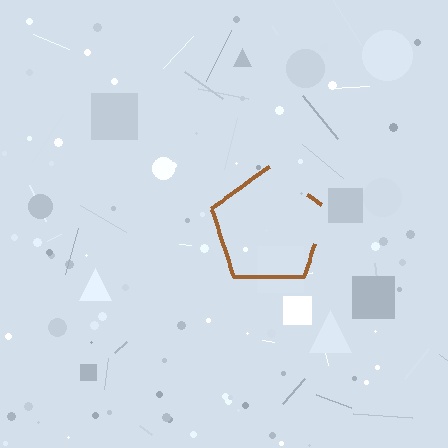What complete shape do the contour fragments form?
The contour fragments form a pentagon.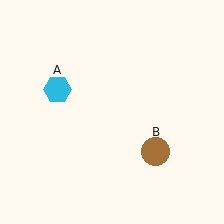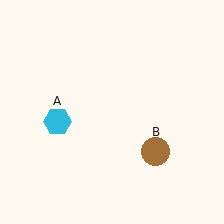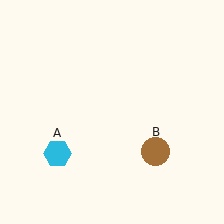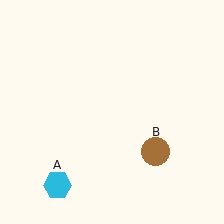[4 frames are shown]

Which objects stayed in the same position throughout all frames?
Brown circle (object B) remained stationary.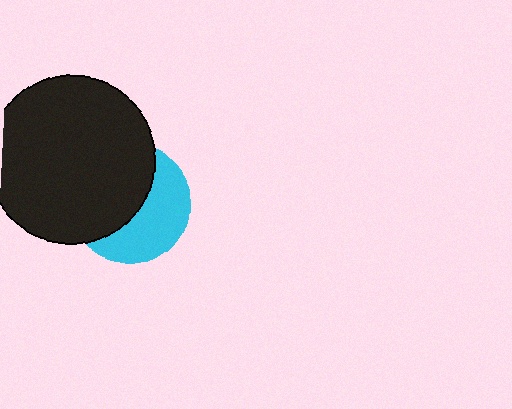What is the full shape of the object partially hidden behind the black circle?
The partially hidden object is a cyan circle.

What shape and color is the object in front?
The object in front is a black circle.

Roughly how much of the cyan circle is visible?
About half of it is visible (roughly 46%).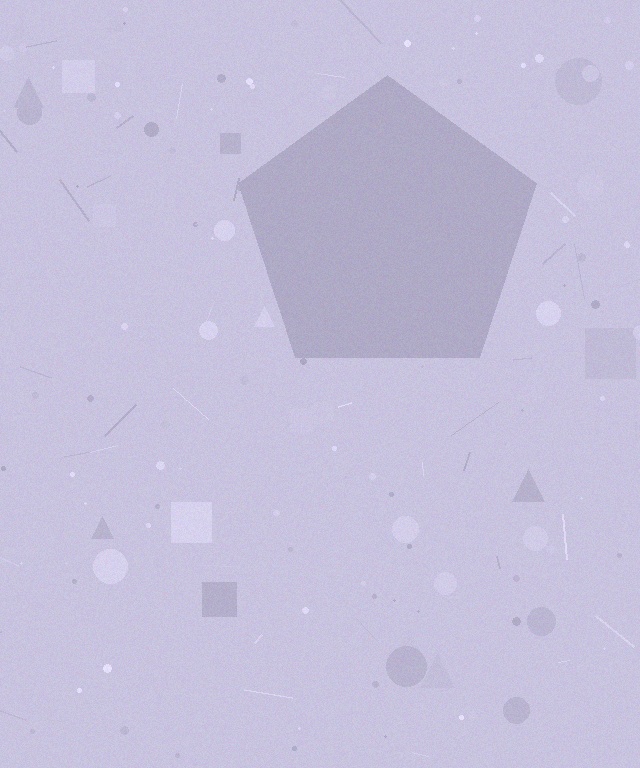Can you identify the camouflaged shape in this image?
The camouflaged shape is a pentagon.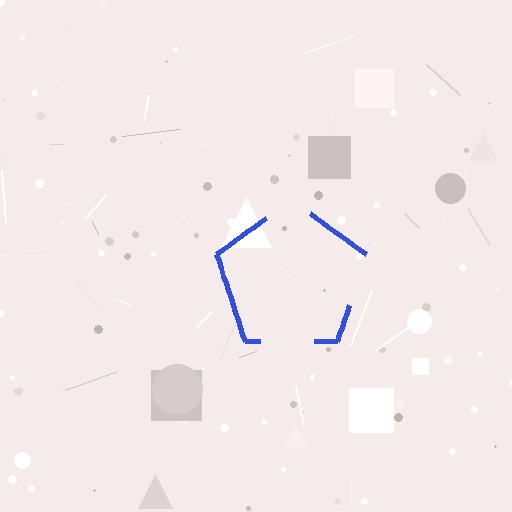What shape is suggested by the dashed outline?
The dashed outline suggests a pentagon.